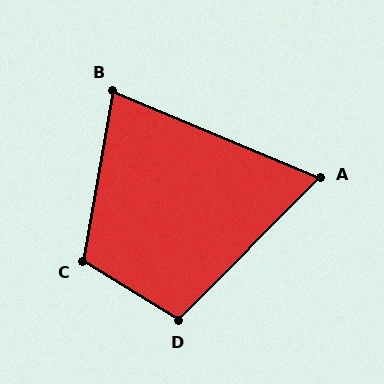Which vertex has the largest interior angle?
C, at approximately 112 degrees.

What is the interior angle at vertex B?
Approximately 77 degrees (acute).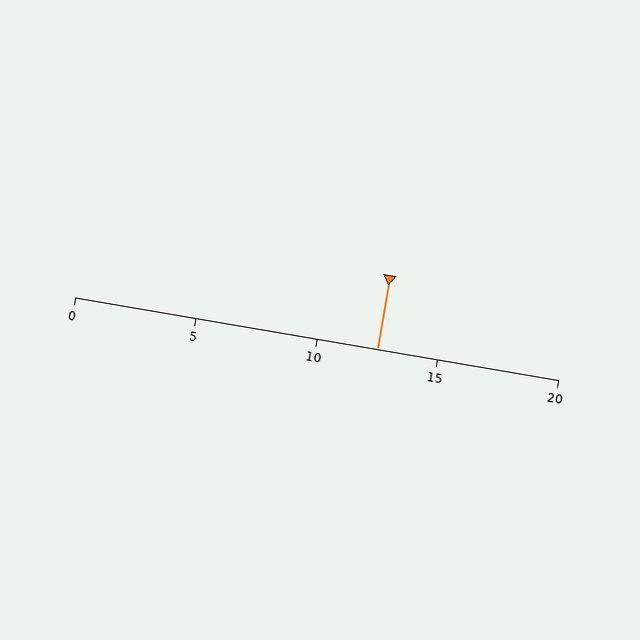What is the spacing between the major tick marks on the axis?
The major ticks are spaced 5 apart.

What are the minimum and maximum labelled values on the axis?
The axis runs from 0 to 20.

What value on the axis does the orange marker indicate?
The marker indicates approximately 12.5.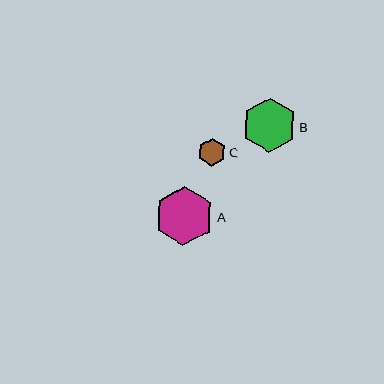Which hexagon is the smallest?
Hexagon C is the smallest with a size of approximately 28 pixels.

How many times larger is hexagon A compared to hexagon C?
Hexagon A is approximately 2.1 times the size of hexagon C.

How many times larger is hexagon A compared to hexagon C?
Hexagon A is approximately 2.1 times the size of hexagon C.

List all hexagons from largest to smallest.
From largest to smallest: A, B, C.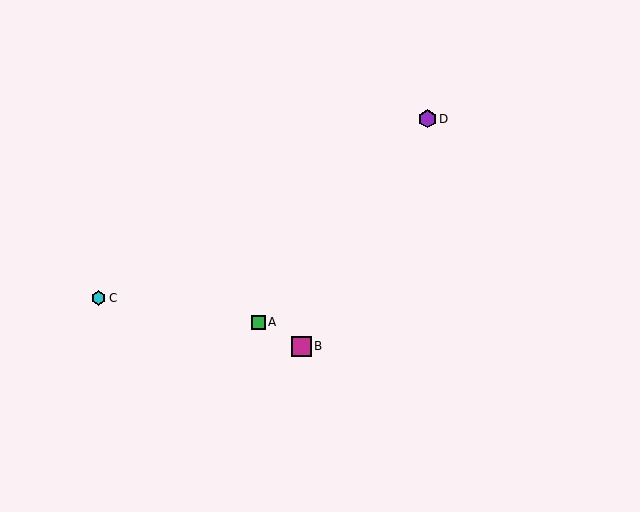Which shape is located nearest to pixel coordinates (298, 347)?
The magenta square (labeled B) at (301, 346) is nearest to that location.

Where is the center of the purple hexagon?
The center of the purple hexagon is at (428, 119).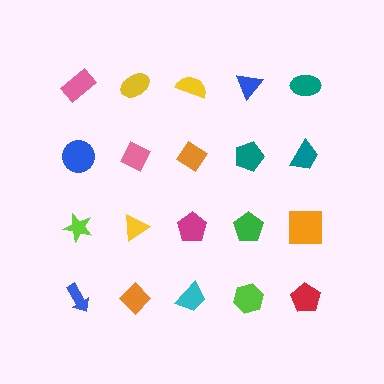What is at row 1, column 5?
A teal ellipse.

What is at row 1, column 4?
A blue triangle.